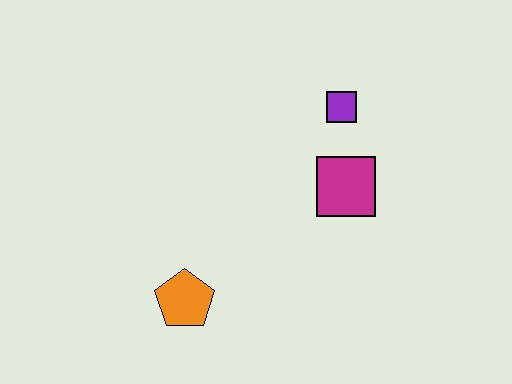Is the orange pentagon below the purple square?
Yes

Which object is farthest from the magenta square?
The orange pentagon is farthest from the magenta square.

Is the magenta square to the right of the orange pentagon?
Yes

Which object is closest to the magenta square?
The purple square is closest to the magenta square.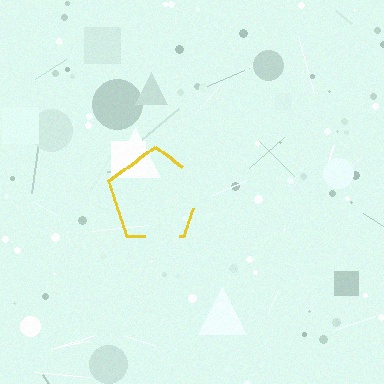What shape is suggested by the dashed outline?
The dashed outline suggests a pentagon.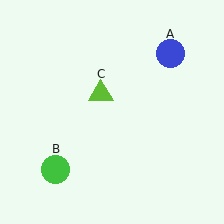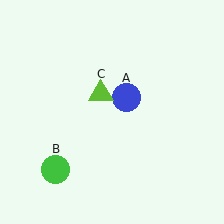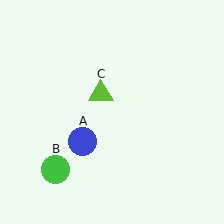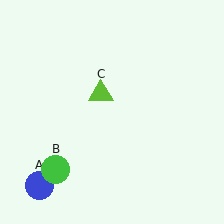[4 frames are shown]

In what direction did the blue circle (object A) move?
The blue circle (object A) moved down and to the left.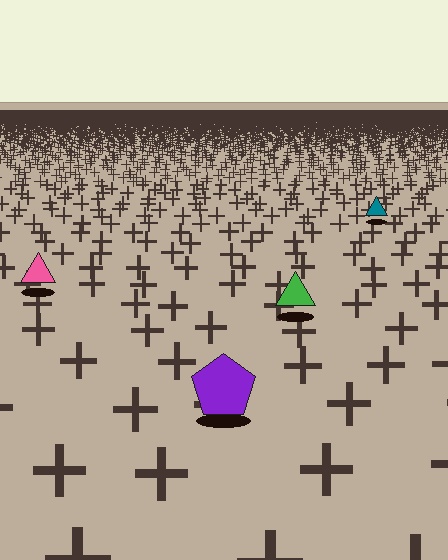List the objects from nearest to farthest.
From nearest to farthest: the purple pentagon, the green triangle, the pink triangle, the teal triangle.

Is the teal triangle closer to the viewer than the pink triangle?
No. The pink triangle is closer — you can tell from the texture gradient: the ground texture is coarser near it.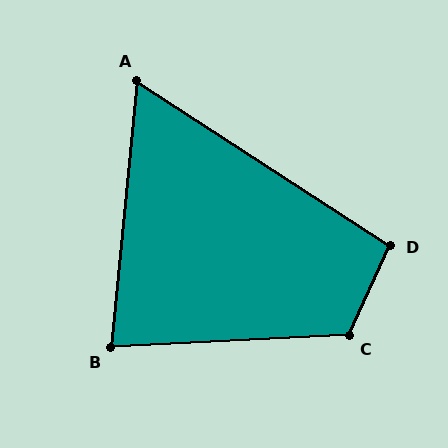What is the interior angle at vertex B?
Approximately 81 degrees (acute).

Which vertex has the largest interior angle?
C, at approximately 117 degrees.